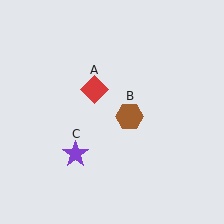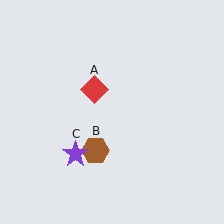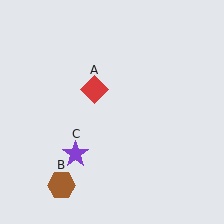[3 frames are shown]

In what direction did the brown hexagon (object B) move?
The brown hexagon (object B) moved down and to the left.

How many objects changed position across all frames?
1 object changed position: brown hexagon (object B).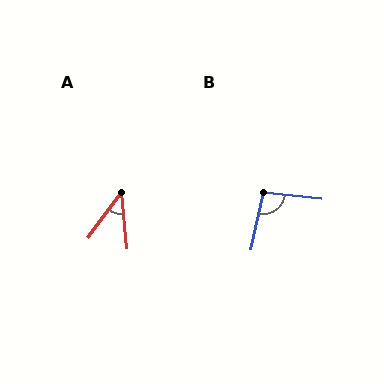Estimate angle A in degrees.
Approximately 42 degrees.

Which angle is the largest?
B, at approximately 97 degrees.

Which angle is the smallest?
A, at approximately 42 degrees.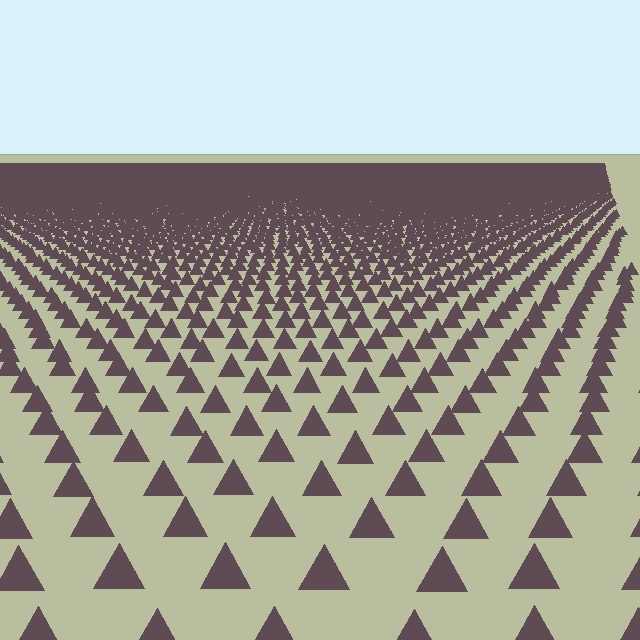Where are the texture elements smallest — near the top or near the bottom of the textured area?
Near the top.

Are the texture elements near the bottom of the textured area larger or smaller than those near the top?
Larger. Near the bottom, elements are closer to the viewer and appear at a bigger on-screen size.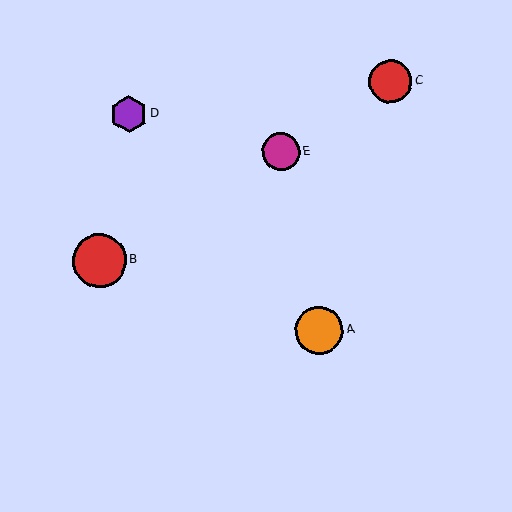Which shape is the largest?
The red circle (labeled B) is the largest.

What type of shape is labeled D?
Shape D is a purple hexagon.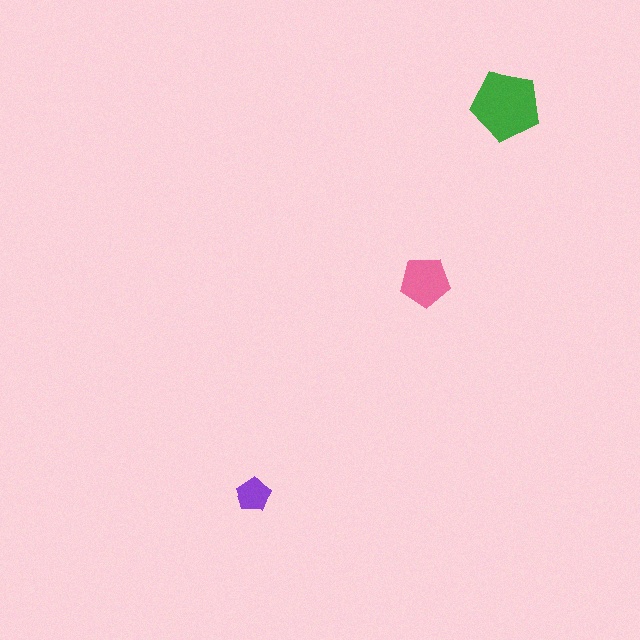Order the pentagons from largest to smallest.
the green one, the pink one, the purple one.